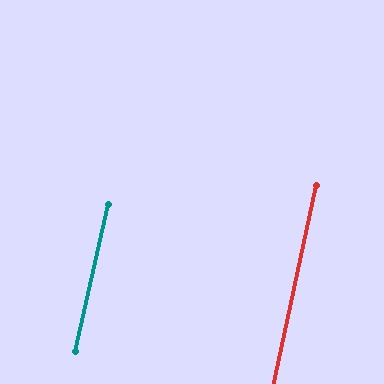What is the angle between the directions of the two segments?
Approximately 1 degree.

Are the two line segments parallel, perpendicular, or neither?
Parallel — their directions differ by only 0.9°.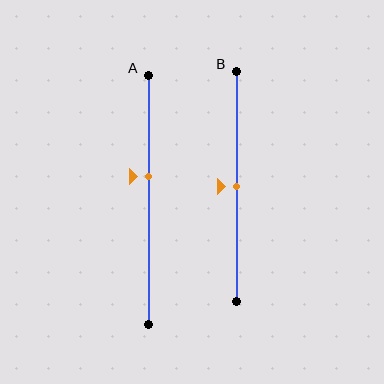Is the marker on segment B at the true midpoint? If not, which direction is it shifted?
Yes, the marker on segment B is at the true midpoint.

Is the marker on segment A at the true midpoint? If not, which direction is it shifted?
No, the marker on segment A is shifted upward by about 9% of the segment length.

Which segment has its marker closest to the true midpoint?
Segment B has its marker closest to the true midpoint.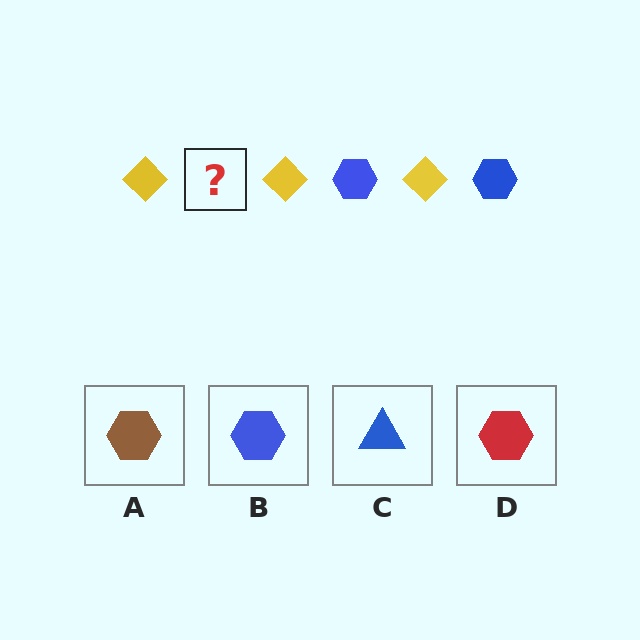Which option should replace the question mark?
Option B.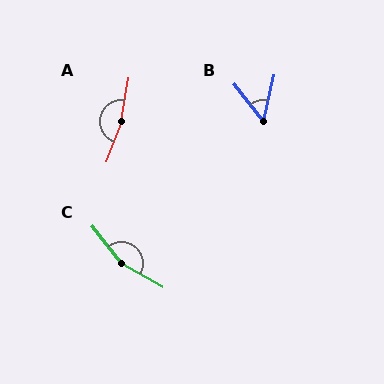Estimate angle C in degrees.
Approximately 157 degrees.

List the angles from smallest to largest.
B (50°), C (157°), A (169°).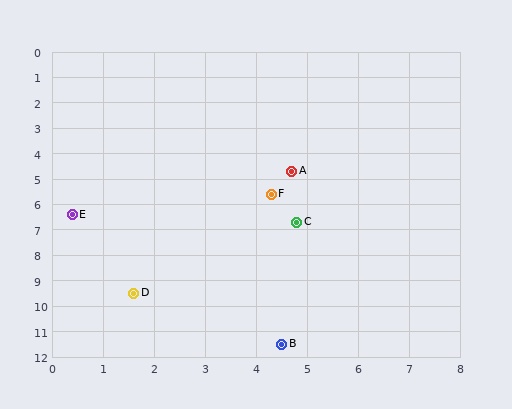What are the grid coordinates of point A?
Point A is at approximately (4.7, 4.7).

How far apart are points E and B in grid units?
Points E and B are about 6.5 grid units apart.